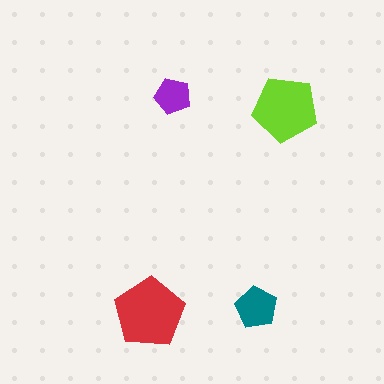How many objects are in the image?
There are 4 objects in the image.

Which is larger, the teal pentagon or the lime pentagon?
The lime one.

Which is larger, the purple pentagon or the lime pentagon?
The lime one.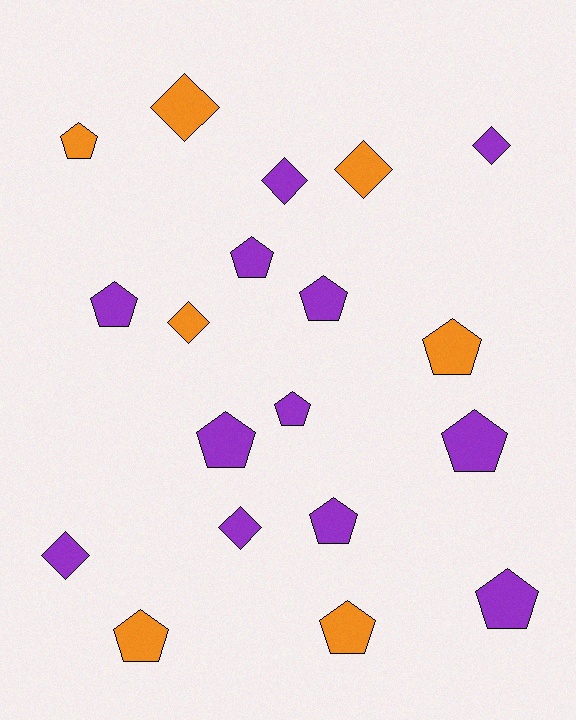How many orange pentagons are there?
There are 4 orange pentagons.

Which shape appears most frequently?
Pentagon, with 12 objects.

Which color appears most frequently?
Purple, with 12 objects.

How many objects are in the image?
There are 19 objects.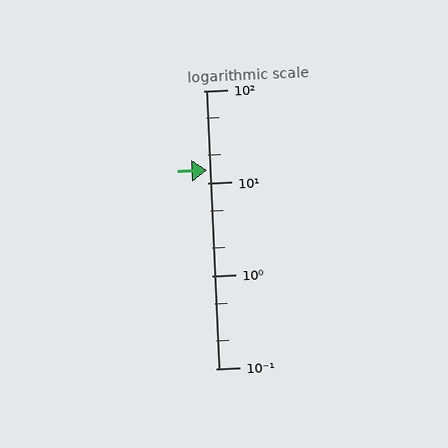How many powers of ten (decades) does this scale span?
The scale spans 3 decades, from 0.1 to 100.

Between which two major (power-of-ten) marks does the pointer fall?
The pointer is between 10 and 100.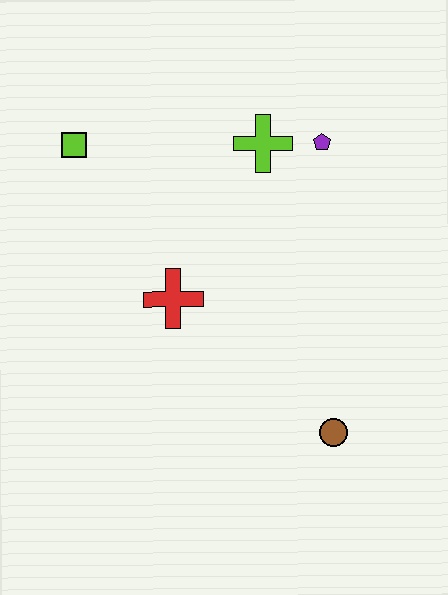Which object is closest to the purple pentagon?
The lime cross is closest to the purple pentagon.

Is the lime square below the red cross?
No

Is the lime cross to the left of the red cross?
No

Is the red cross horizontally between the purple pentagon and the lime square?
Yes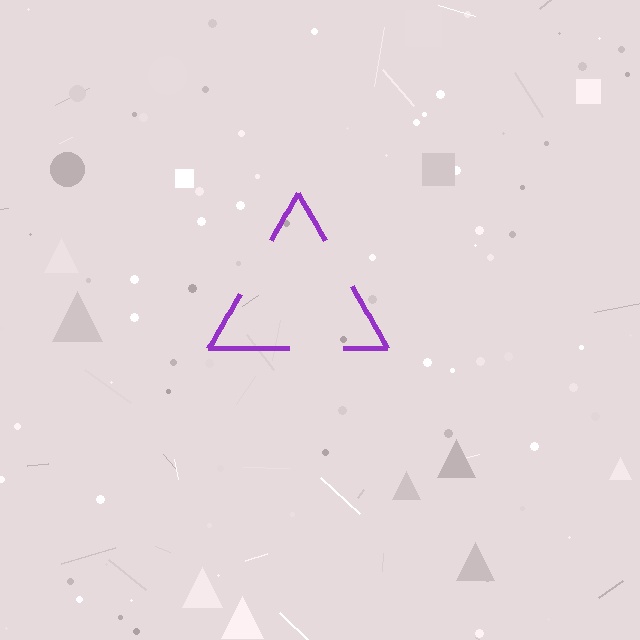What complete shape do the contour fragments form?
The contour fragments form a triangle.